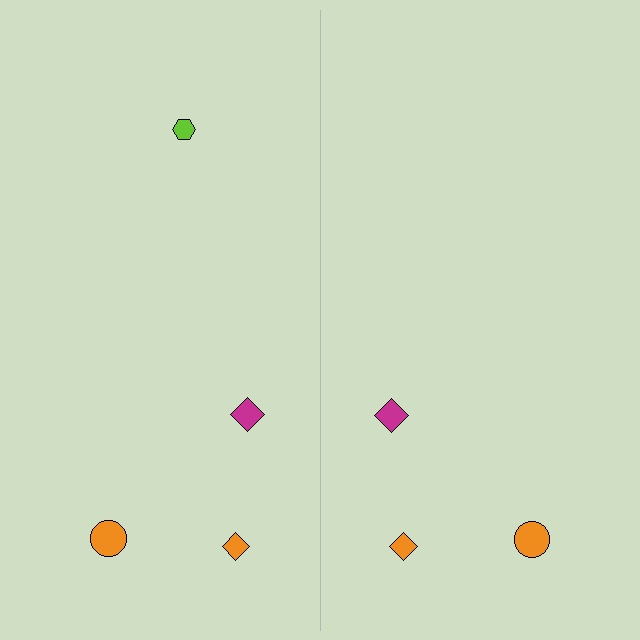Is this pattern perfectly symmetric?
No, the pattern is not perfectly symmetric. A lime hexagon is missing from the right side.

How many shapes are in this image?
There are 7 shapes in this image.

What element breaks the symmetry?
A lime hexagon is missing from the right side.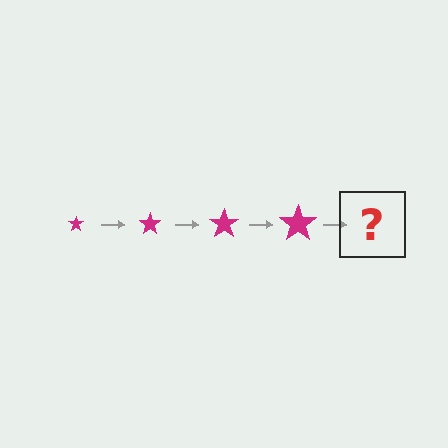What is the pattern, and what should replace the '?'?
The pattern is that the star gets progressively larger each step. The '?' should be a magenta star, larger than the previous one.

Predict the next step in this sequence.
The next step is a magenta star, larger than the previous one.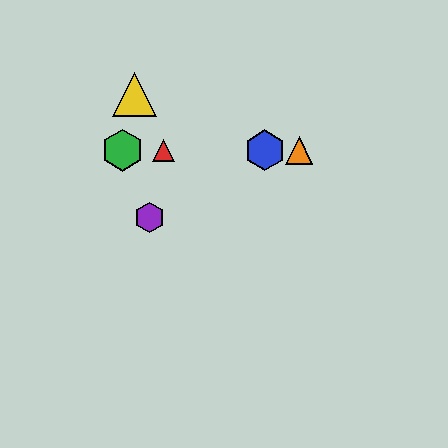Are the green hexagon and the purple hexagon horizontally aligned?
No, the green hexagon is at y≈150 and the purple hexagon is at y≈217.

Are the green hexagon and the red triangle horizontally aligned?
Yes, both are at y≈150.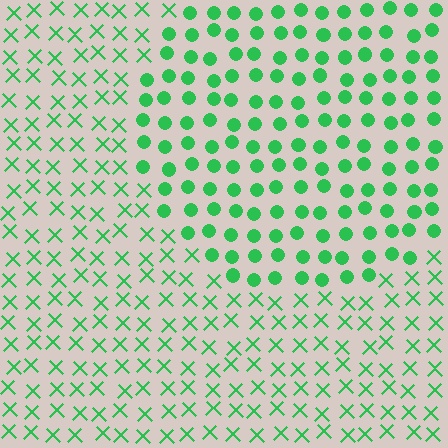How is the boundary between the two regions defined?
The boundary is defined by a change in element shape: circles inside vs. X marks outside. All elements share the same color and spacing.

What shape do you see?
I see a circle.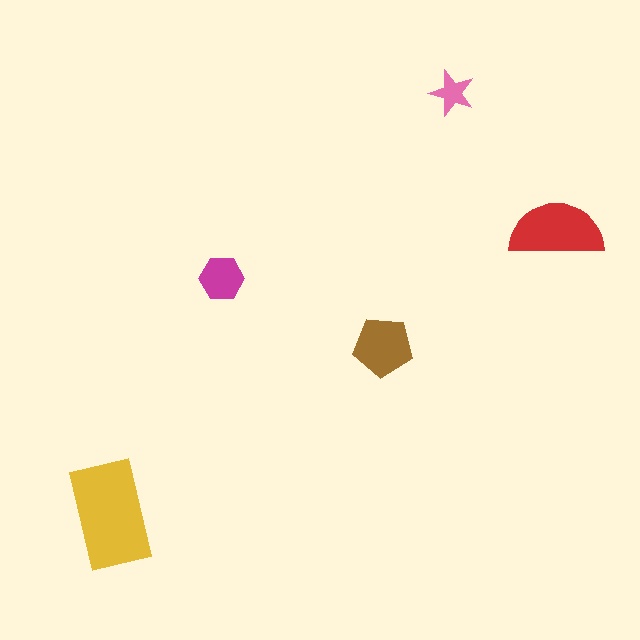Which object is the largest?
The yellow rectangle.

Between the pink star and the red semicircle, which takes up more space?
The red semicircle.